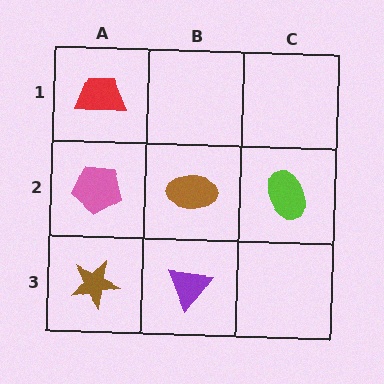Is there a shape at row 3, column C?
No, that cell is empty.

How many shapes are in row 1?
1 shape.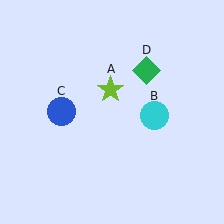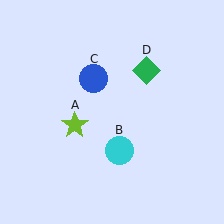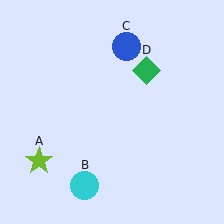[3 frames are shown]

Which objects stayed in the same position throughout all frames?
Green diamond (object D) remained stationary.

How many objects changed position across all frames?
3 objects changed position: lime star (object A), cyan circle (object B), blue circle (object C).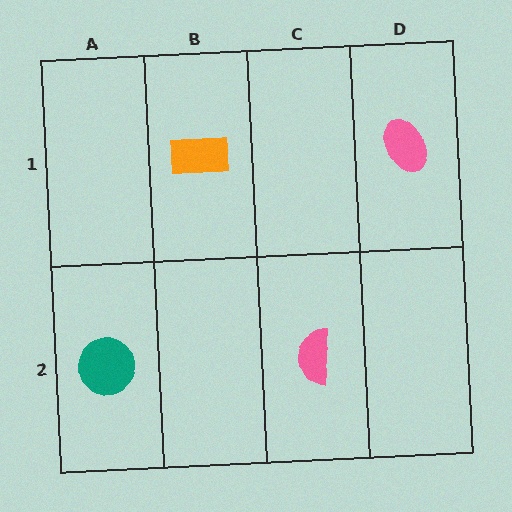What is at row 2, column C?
A pink semicircle.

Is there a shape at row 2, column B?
No, that cell is empty.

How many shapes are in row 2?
2 shapes.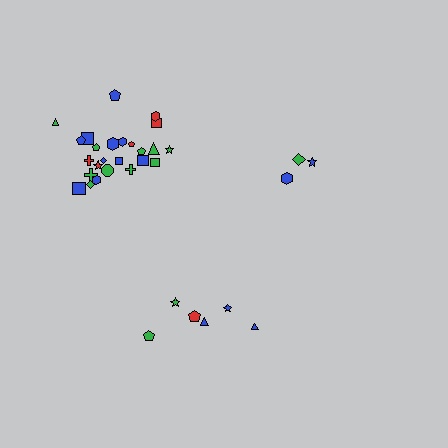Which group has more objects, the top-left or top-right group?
The top-left group.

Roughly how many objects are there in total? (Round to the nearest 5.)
Roughly 35 objects in total.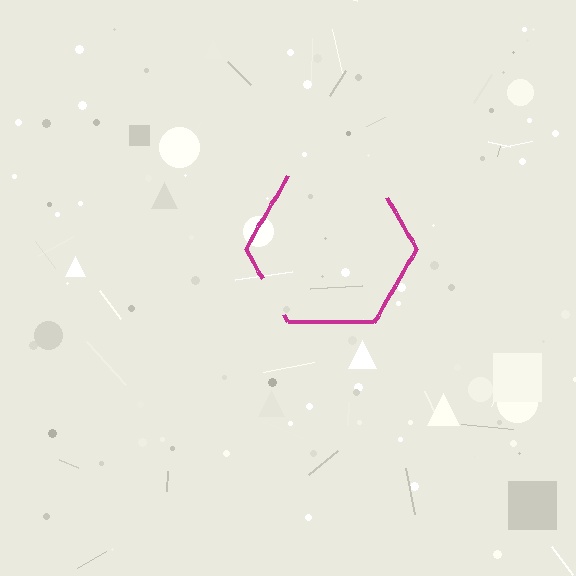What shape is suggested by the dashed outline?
The dashed outline suggests a hexagon.